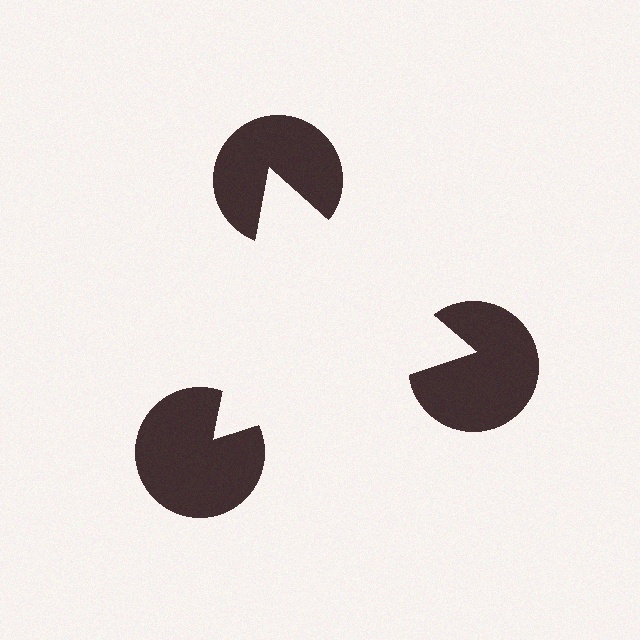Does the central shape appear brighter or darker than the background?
It typically appears slightly brighter than the background, even though no actual brightness change is drawn.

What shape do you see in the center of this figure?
An illusory triangle — its edges are inferred from the aligned wedge cuts in the pac-man discs, not physically drawn.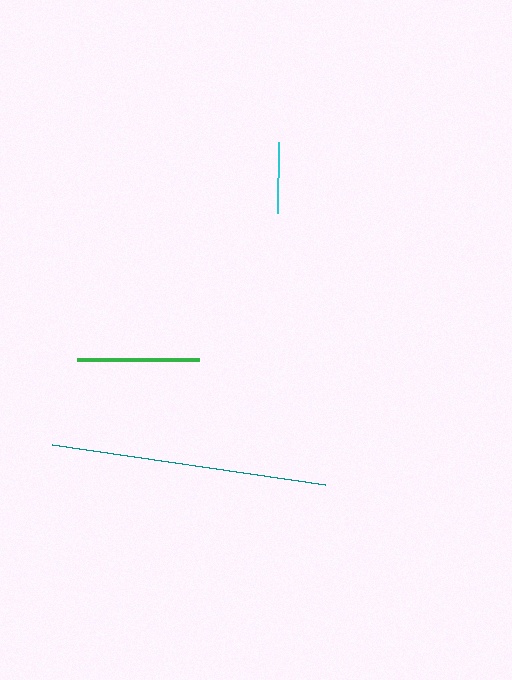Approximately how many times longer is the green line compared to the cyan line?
The green line is approximately 1.7 times the length of the cyan line.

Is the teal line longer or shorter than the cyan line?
The teal line is longer than the cyan line.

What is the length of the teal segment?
The teal segment is approximately 276 pixels long.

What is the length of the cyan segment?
The cyan segment is approximately 71 pixels long.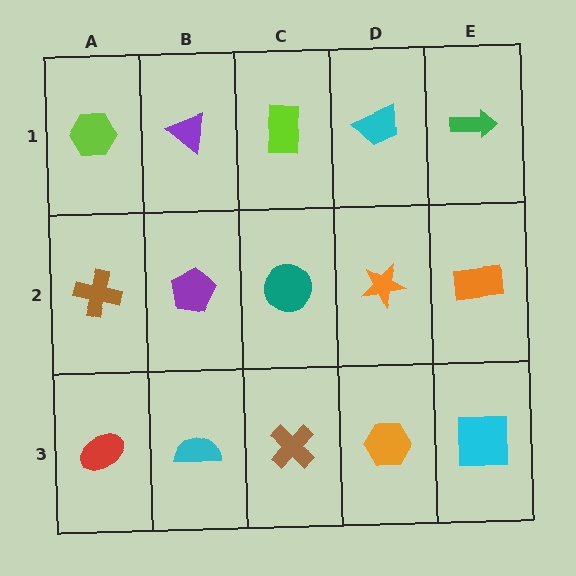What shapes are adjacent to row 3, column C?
A teal circle (row 2, column C), a cyan semicircle (row 3, column B), an orange hexagon (row 3, column D).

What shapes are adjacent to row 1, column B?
A purple pentagon (row 2, column B), a lime hexagon (row 1, column A), a lime rectangle (row 1, column C).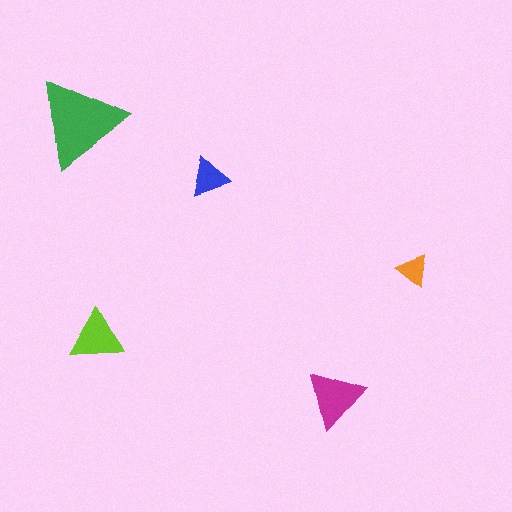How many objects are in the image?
There are 5 objects in the image.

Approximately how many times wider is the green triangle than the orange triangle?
About 3 times wider.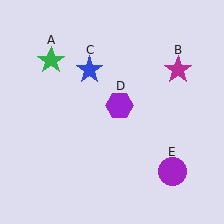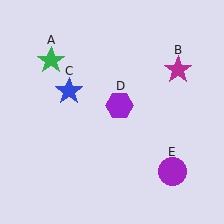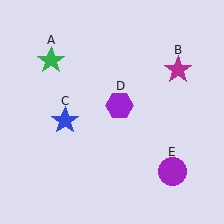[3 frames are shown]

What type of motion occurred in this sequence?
The blue star (object C) rotated counterclockwise around the center of the scene.